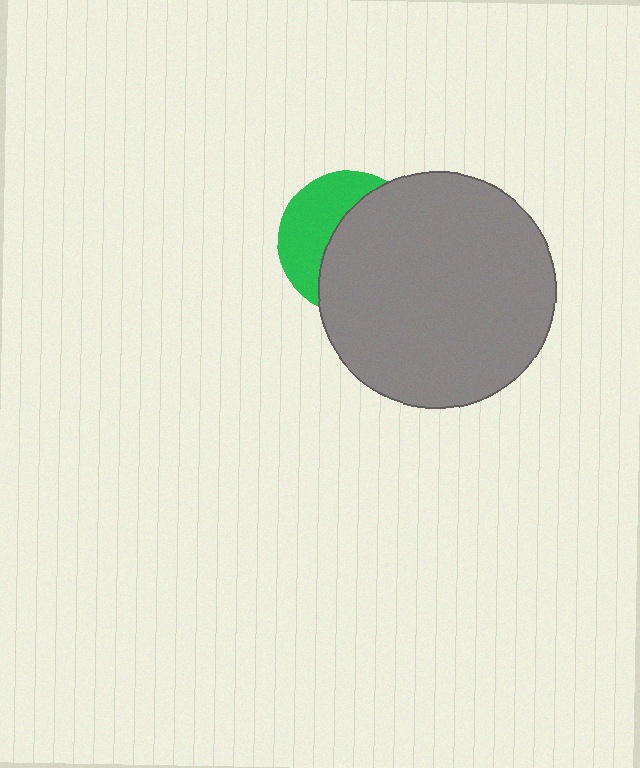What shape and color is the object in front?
The object in front is a gray circle.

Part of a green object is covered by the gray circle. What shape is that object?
It is a circle.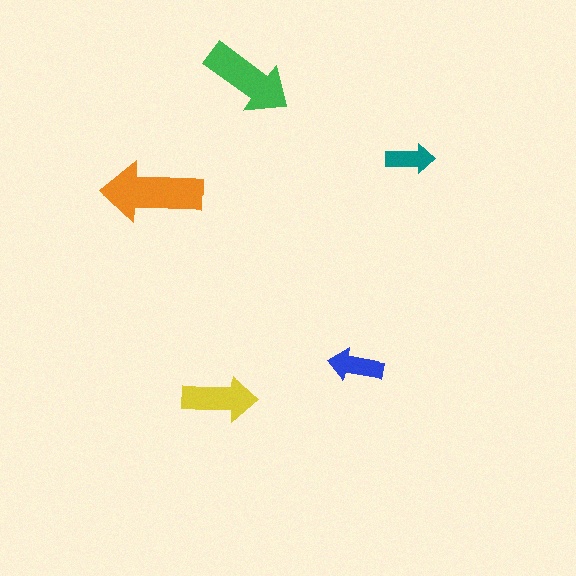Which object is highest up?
The green arrow is topmost.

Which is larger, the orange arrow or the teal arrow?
The orange one.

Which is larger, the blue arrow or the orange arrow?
The orange one.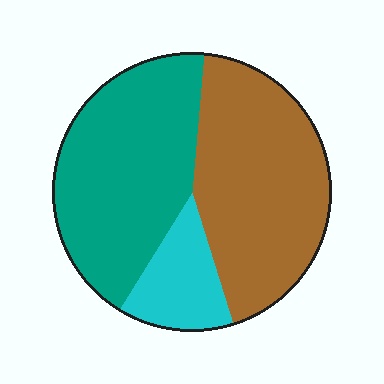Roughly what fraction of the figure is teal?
Teal covers 43% of the figure.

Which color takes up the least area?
Cyan, at roughly 15%.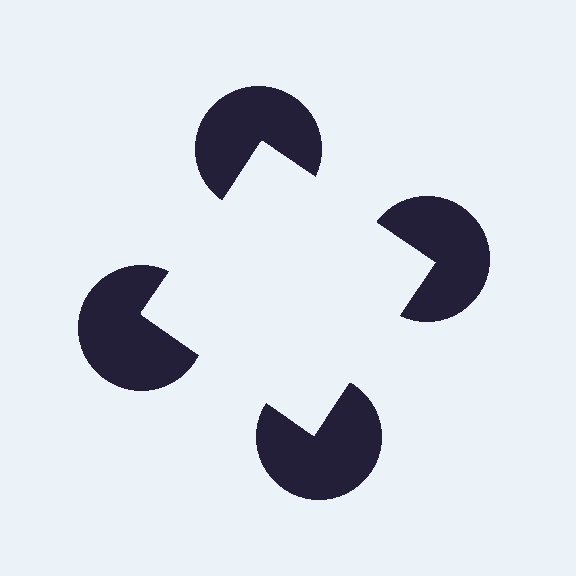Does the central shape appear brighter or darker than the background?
It typically appears slightly brighter than the background, even though no actual brightness change is drawn.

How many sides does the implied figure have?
4 sides.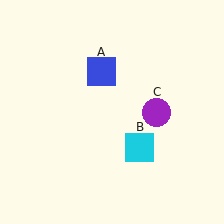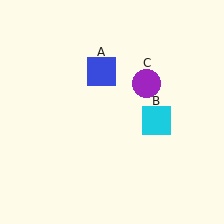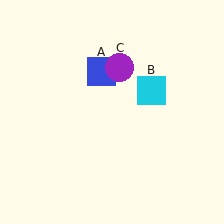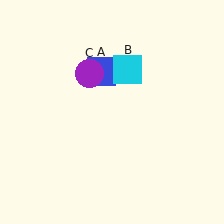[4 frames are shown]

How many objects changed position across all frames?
2 objects changed position: cyan square (object B), purple circle (object C).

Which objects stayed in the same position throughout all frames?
Blue square (object A) remained stationary.